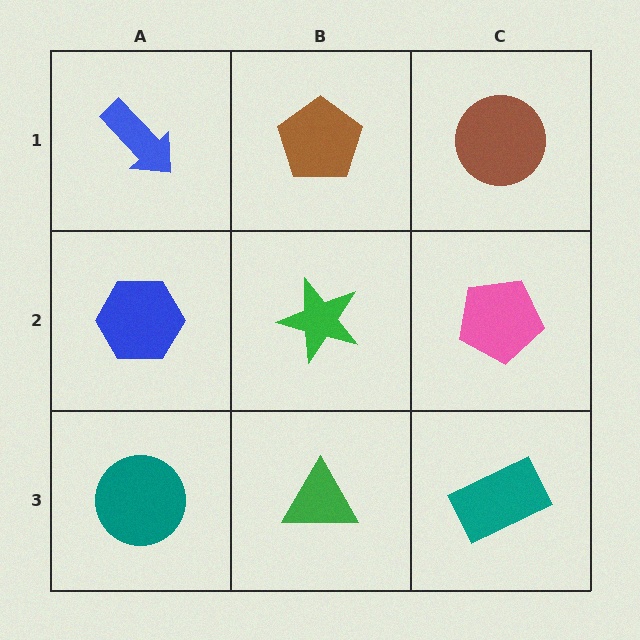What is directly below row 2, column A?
A teal circle.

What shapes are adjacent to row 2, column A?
A blue arrow (row 1, column A), a teal circle (row 3, column A), a green star (row 2, column B).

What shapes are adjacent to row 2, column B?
A brown pentagon (row 1, column B), a green triangle (row 3, column B), a blue hexagon (row 2, column A), a pink pentagon (row 2, column C).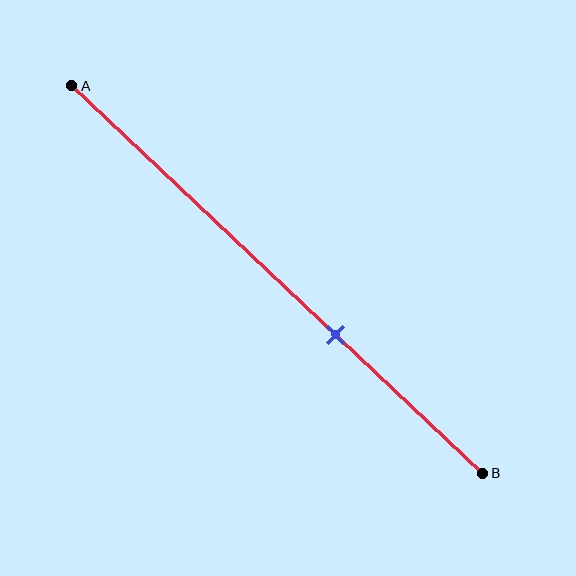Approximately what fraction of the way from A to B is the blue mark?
The blue mark is approximately 65% of the way from A to B.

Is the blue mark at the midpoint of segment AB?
No, the mark is at about 65% from A, not at the 50% midpoint.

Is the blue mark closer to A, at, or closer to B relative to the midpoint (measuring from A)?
The blue mark is closer to point B than the midpoint of segment AB.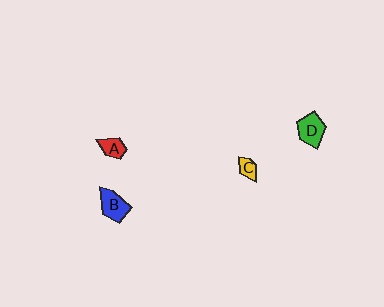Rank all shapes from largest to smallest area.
From largest to smallest: D (green), B (blue), A (red), C (yellow).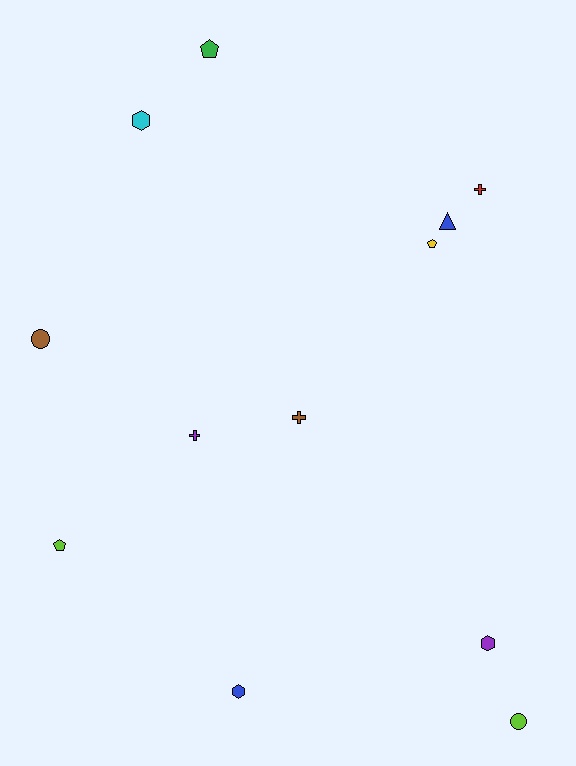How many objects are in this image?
There are 12 objects.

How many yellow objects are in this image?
There is 1 yellow object.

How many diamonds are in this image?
There are no diamonds.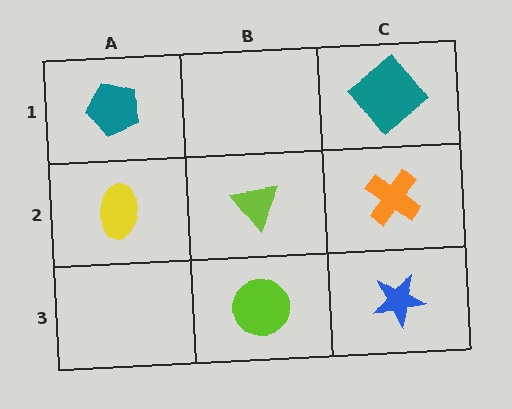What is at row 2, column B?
A lime triangle.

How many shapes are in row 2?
3 shapes.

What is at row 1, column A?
A teal pentagon.